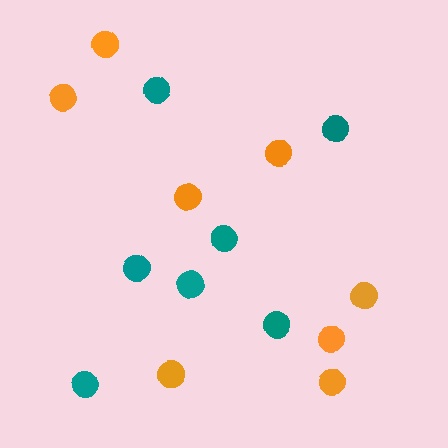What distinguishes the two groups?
There are 2 groups: one group of orange circles (8) and one group of teal circles (7).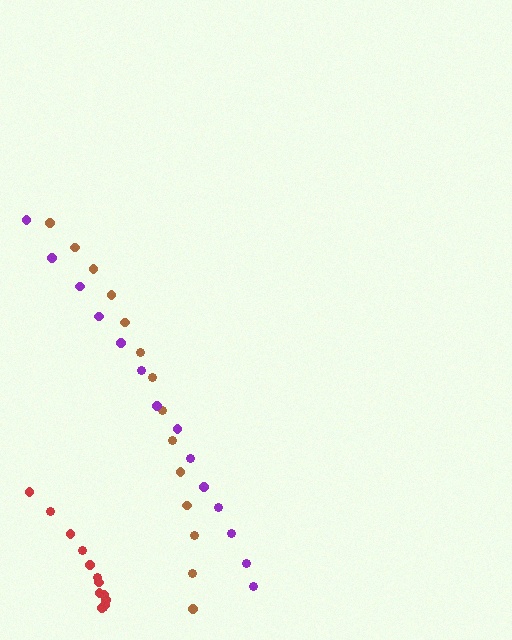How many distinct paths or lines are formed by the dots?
There are 3 distinct paths.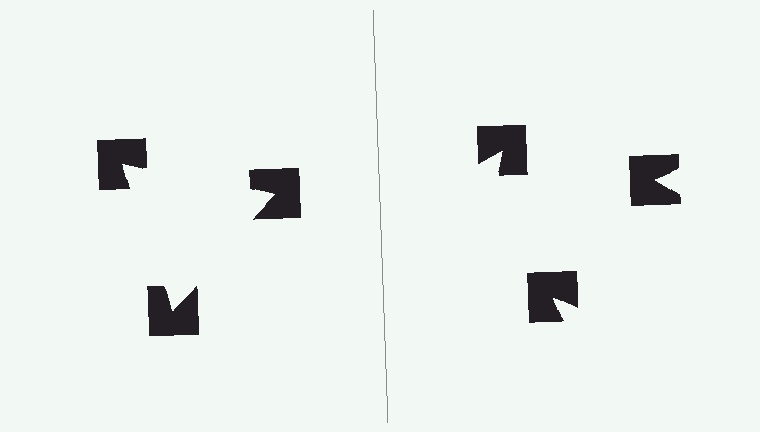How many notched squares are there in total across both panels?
6 — 3 on each side.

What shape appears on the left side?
An illusory triangle.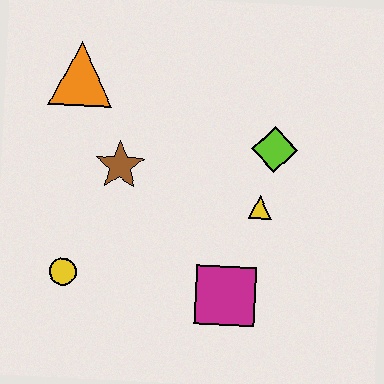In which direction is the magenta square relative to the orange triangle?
The magenta square is below the orange triangle.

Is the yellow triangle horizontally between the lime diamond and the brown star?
Yes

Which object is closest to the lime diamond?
The yellow triangle is closest to the lime diamond.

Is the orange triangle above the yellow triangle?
Yes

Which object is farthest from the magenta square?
The orange triangle is farthest from the magenta square.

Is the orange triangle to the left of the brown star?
Yes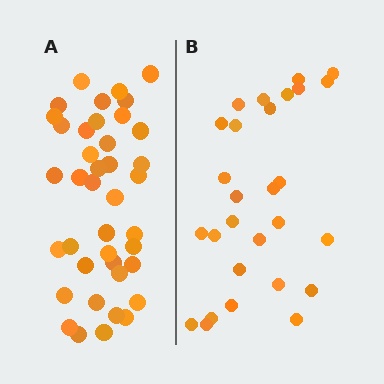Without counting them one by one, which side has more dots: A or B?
Region A (the left region) has more dots.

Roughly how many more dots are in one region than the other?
Region A has roughly 12 or so more dots than region B.